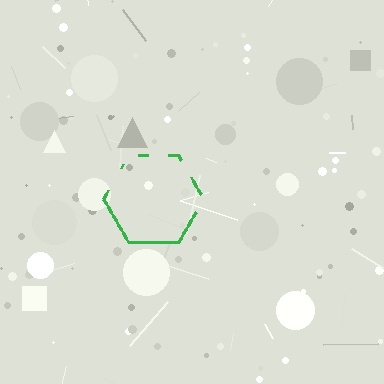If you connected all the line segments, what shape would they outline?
They would outline a hexagon.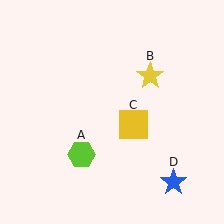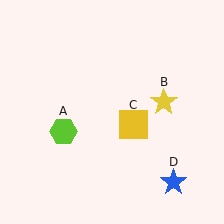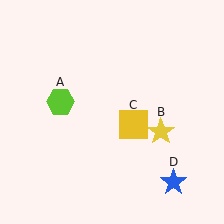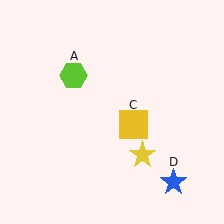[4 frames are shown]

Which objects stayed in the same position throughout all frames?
Yellow square (object C) and blue star (object D) remained stationary.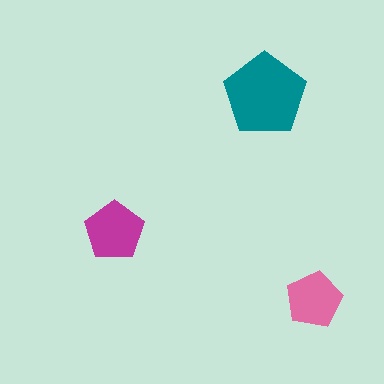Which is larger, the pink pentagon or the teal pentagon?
The teal one.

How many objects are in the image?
There are 3 objects in the image.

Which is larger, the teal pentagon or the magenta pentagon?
The teal one.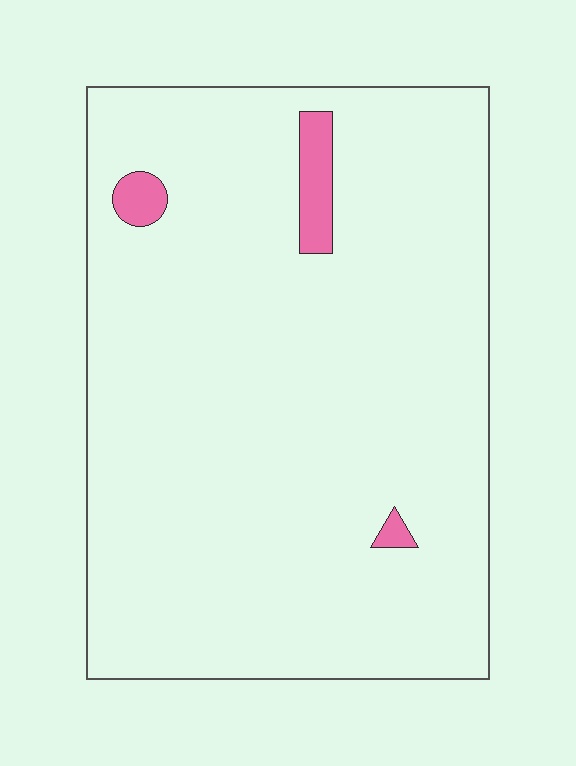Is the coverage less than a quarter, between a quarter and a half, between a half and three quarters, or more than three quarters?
Less than a quarter.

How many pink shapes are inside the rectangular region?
3.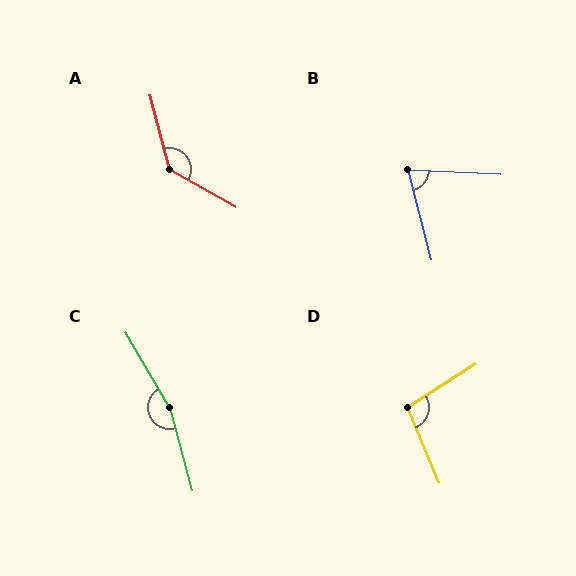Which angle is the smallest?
B, at approximately 73 degrees.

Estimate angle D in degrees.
Approximately 100 degrees.